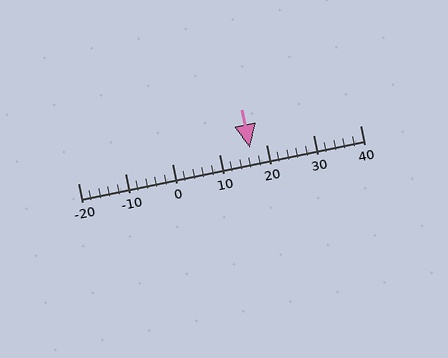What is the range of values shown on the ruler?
The ruler shows values from -20 to 40.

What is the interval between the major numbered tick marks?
The major tick marks are spaced 10 units apart.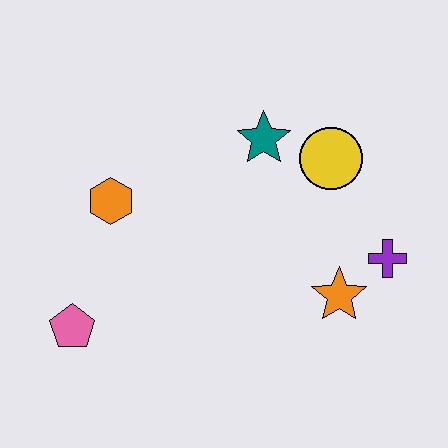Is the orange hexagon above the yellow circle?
No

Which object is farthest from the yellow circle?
The pink pentagon is farthest from the yellow circle.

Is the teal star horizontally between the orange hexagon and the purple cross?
Yes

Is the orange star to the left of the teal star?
No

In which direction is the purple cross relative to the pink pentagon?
The purple cross is to the right of the pink pentagon.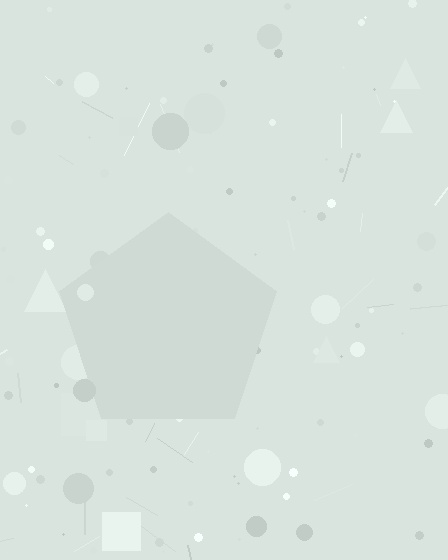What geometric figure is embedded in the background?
A pentagon is embedded in the background.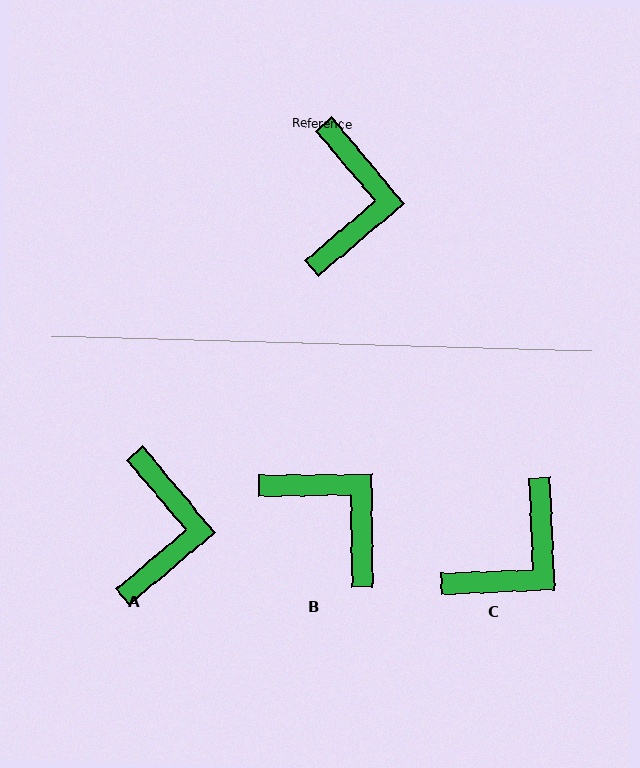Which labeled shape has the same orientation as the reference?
A.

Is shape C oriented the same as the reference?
No, it is off by about 38 degrees.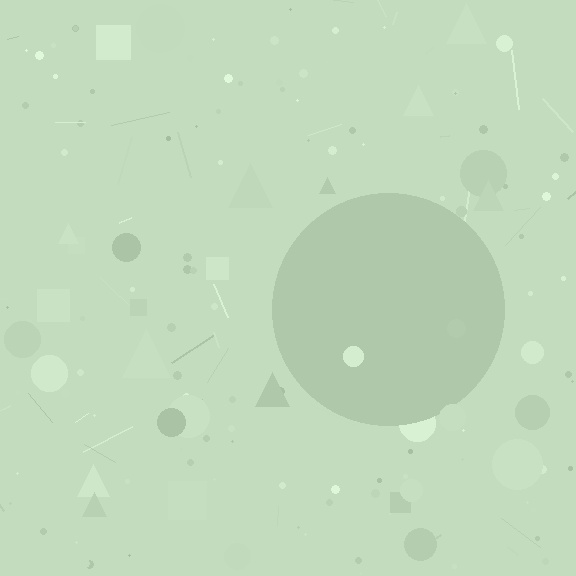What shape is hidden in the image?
A circle is hidden in the image.